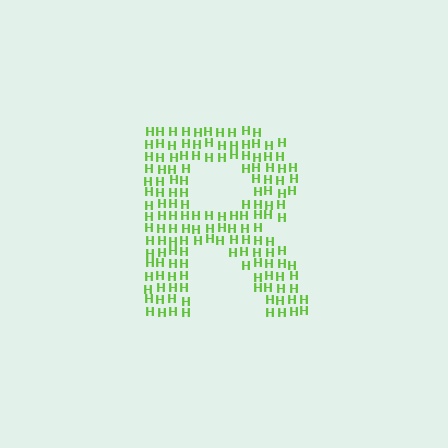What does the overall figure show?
The overall figure shows the letter R.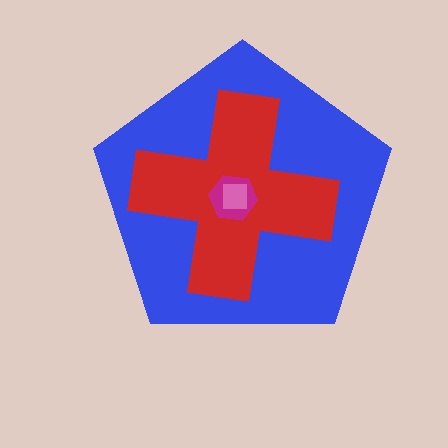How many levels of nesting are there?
4.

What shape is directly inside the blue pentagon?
The red cross.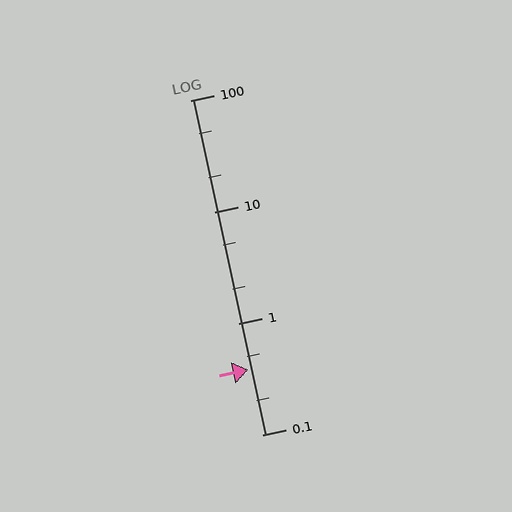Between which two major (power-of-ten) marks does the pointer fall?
The pointer is between 0.1 and 1.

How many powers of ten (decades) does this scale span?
The scale spans 3 decades, from 0.1 to 100.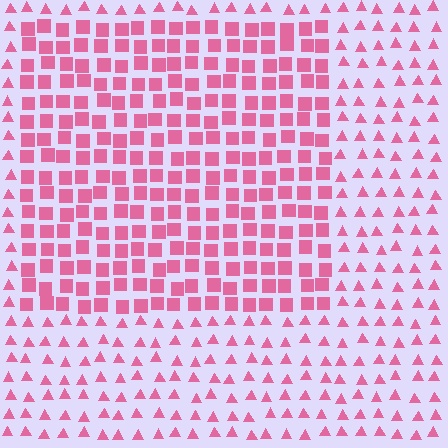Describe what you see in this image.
The image is filled with small pink elements arranged in a uniform grid. A rectangle-shaped region contains squares, while the surrounding area contains triangles. The boundary is defined purely by the change in element shape.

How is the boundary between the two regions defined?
The boundary is defined by a change in element shape: squares inside vs. triangles outside. All elements share the same color and spacing.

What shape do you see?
I see a rectangle.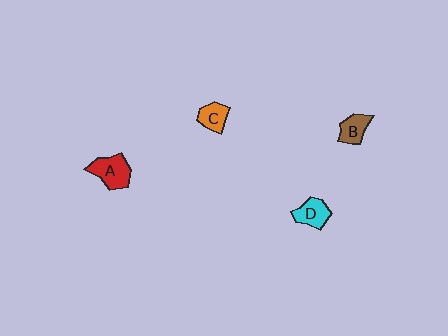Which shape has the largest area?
Shape A (red).